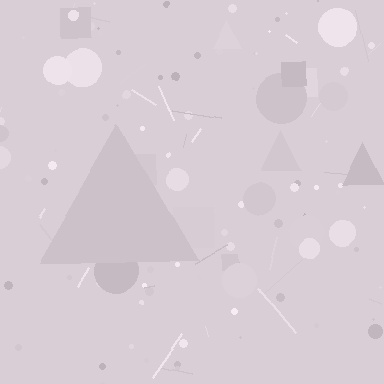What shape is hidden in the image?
A triangle is hidden in the image.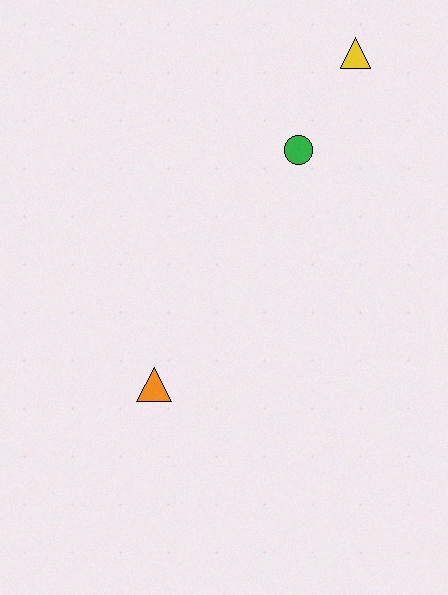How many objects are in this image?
There are 3 objects.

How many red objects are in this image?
There are no red objects.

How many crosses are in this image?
There are no crosses.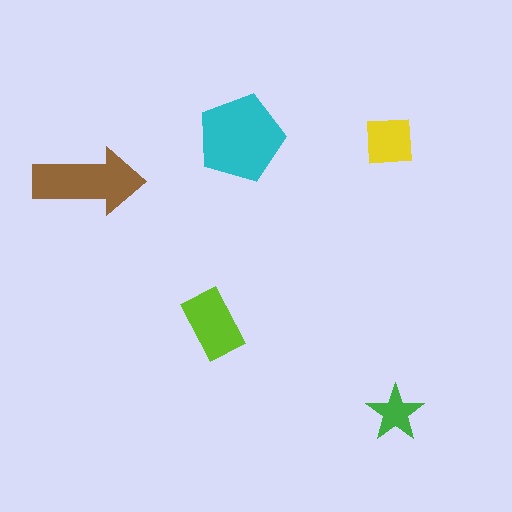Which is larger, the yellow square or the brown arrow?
The brown arrow.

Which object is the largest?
The cyan pentagon.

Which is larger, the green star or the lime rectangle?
The lime rectangle.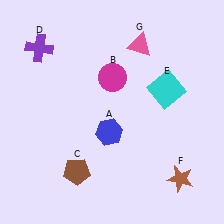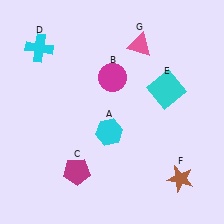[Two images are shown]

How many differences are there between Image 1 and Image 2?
There are 3 differences between the two images.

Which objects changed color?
A changed from blue to cyan. C changed from brown to magenta. D changed from purple to cyan.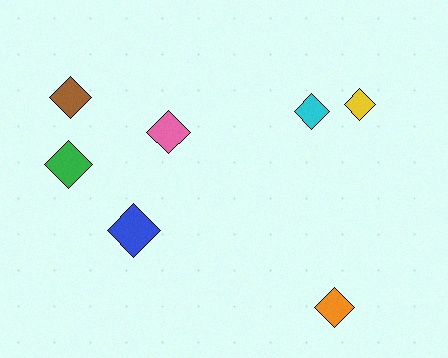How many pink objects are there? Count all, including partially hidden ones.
There is 1 pink object.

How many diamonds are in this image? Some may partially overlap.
There are 7 diamonds.